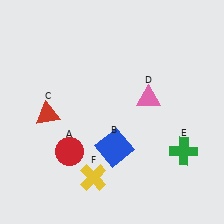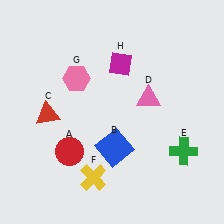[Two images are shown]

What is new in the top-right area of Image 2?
A magenta diamond (H) was added in the top-right area of Image 2.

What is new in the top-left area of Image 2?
A pink hexagon (G) was added in the top-left area of Image 2.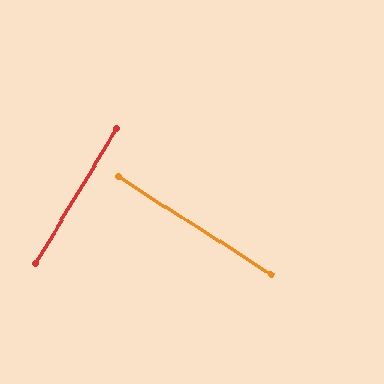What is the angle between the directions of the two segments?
Approximately 89 degrees.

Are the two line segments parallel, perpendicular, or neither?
Perpendicular — they meet at approximately 89°.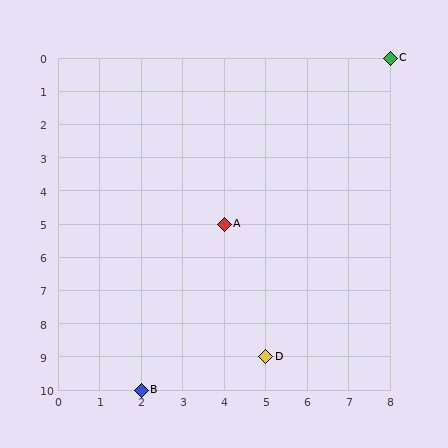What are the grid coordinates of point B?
Point B is at grid coordinates (2, 10).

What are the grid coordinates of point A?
Point A is at grid coordinates (4, 5).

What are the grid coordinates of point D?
Point D is at grid coordinates (5, 9).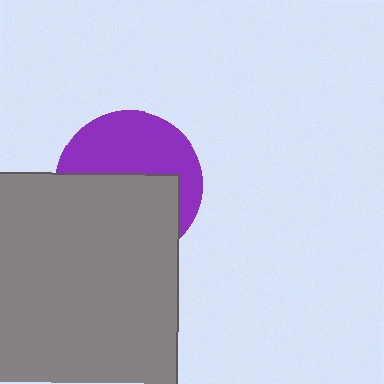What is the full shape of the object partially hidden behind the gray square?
The partially hidden object is a purple circle.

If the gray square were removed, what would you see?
You would see the complete purple circle.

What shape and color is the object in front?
The object in front is a gray square.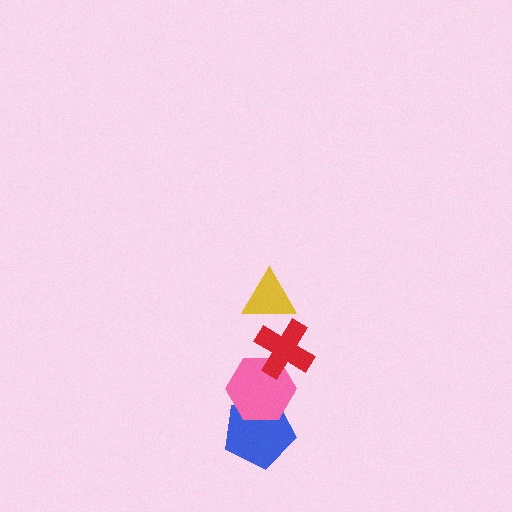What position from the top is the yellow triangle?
The yellow triangle is 1st from the top.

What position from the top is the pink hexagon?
The pink hexagon is 3rd from the top.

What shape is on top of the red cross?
The yellow triangle is on top of the red cross.